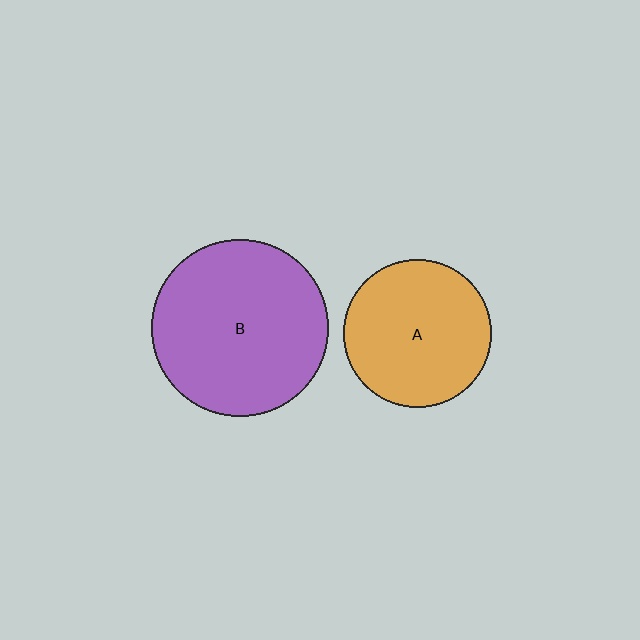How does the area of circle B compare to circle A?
Approximately 1.4 times.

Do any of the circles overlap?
No, none of the circles overlap.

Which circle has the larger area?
Circle B (purple).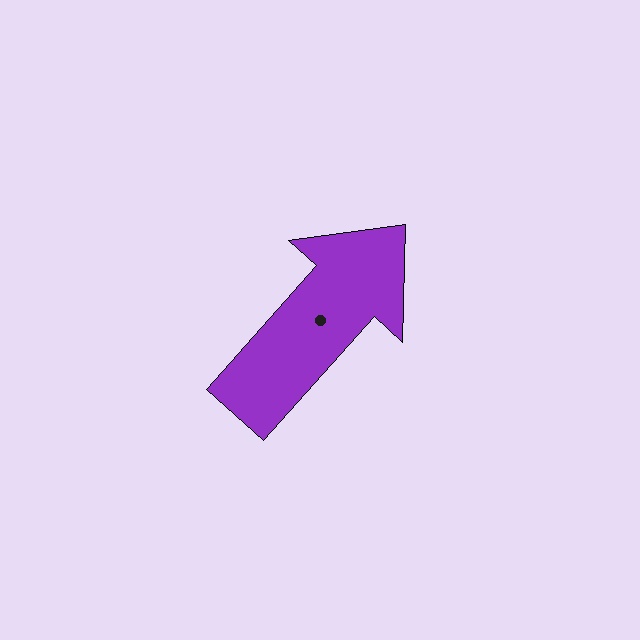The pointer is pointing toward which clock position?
Roughly 1 o'clock.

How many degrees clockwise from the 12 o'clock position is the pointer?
Approximately 42 degrees.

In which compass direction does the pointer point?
Northeast.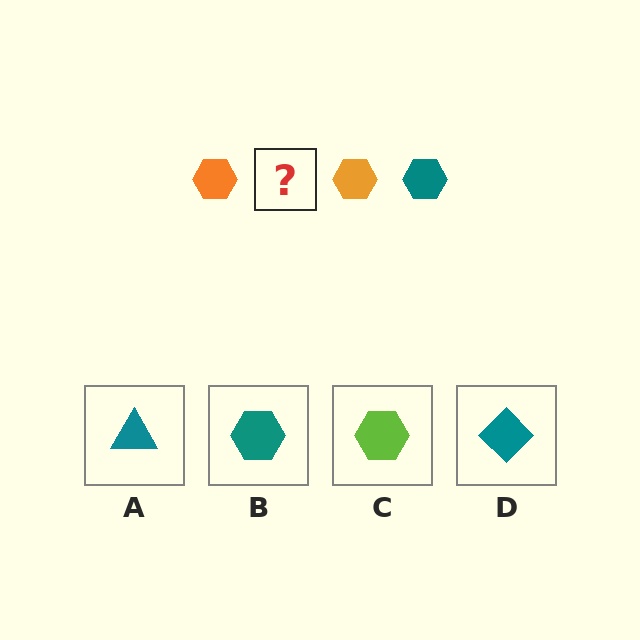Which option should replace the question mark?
Option B.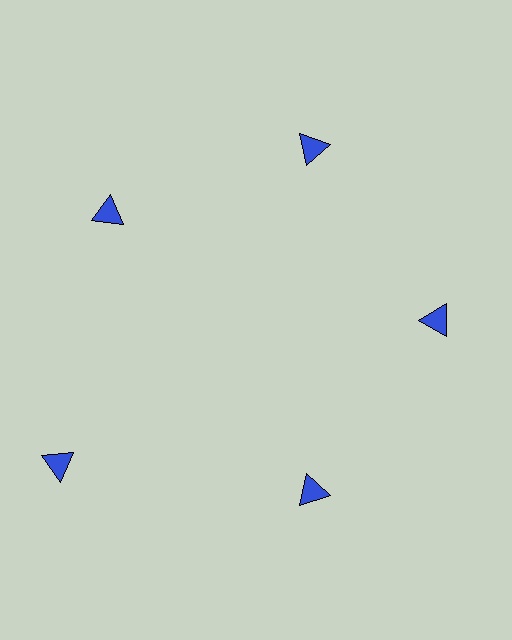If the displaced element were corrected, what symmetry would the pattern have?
It would have 5-fold rotational symmetry — the pattern would map onto itself every 72 degrees.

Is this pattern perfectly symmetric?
No. The 5 blue triangles are arranged in a ring, but one element near the 8 o'clock position is pushed outward from the center, breaking the 5-fold rotational symmetry.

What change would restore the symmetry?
The symmetry would be restored by moving it inward, back onto the ring so that all 5 triangles sit at equal angles and equal distance from the center.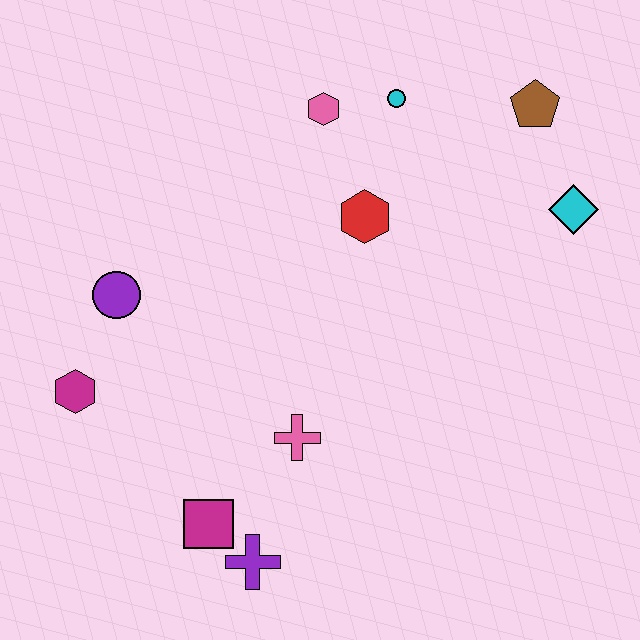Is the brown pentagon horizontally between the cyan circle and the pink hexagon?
No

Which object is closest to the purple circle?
The magenta hexagon is closest to the purple circle.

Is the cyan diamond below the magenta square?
No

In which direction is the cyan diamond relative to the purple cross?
The cyan diamond is above the purple cross.